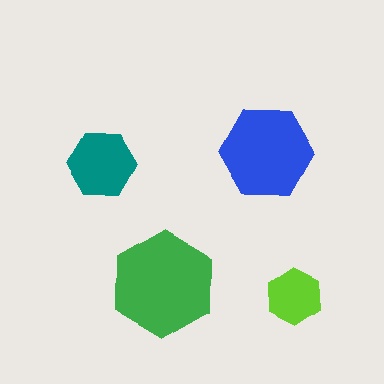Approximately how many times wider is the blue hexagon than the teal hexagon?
About 1.5 times wider.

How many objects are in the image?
There are 4 objects in the image.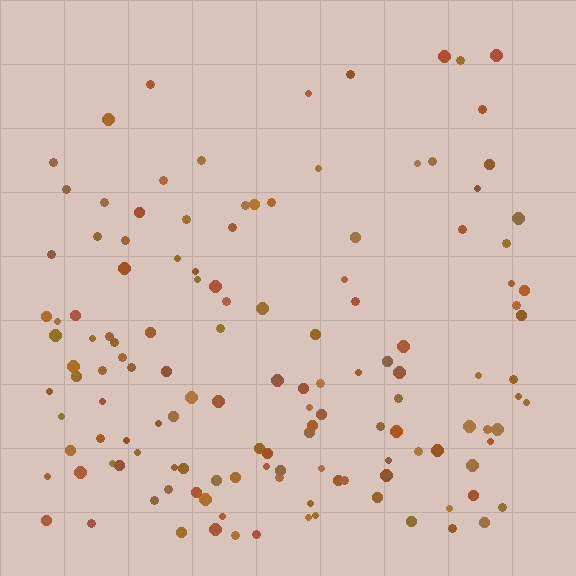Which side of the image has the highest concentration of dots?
The bottom.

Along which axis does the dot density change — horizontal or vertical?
Vertical.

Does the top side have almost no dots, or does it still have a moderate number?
Still a moderate number, just noticeably fewer than the bottom.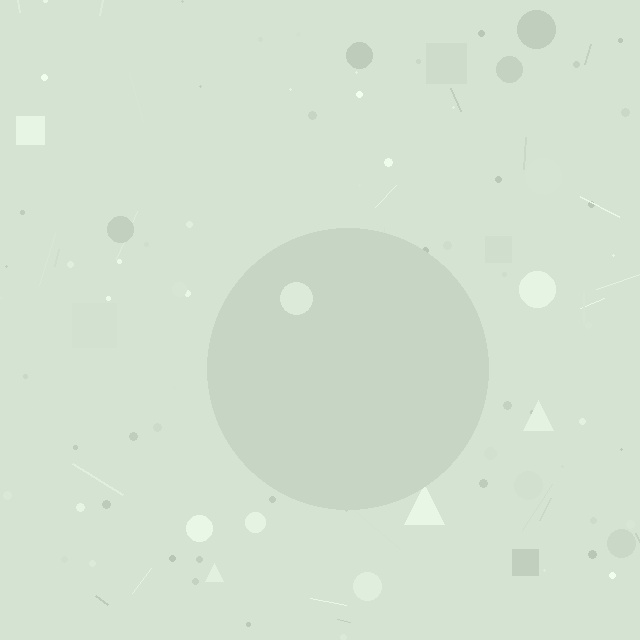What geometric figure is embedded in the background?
A circle is embedded in the background.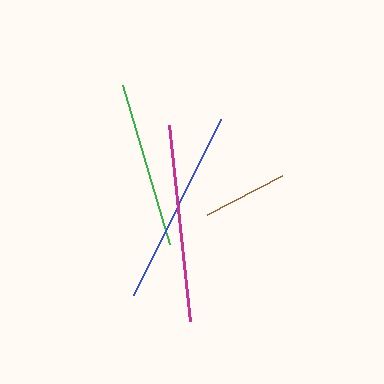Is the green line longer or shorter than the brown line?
The green line is longer than the brown line.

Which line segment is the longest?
The magenta line is the longest at approximately 197 pixels.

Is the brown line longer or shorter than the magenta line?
The magenta line is longer than the brown line.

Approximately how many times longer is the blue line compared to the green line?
The blue line is approximately 1.2 times the length of the green line.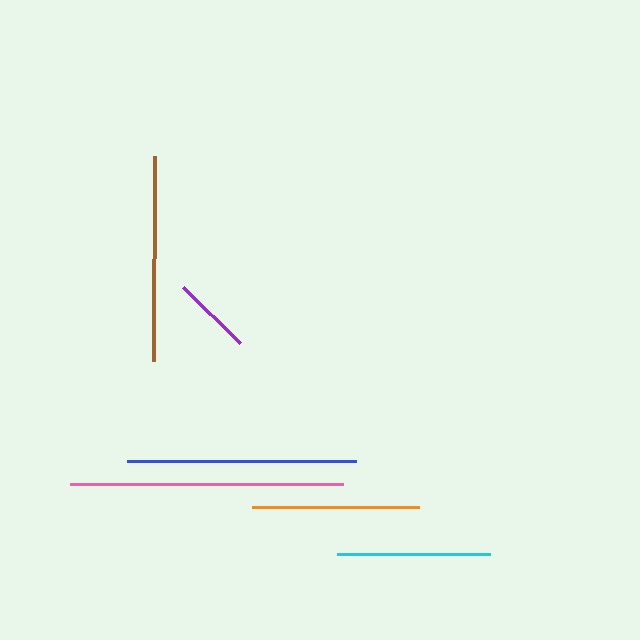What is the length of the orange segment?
The orange segment is approximately 167 pixels long.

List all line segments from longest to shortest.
From longest to shortest: pink, blue, brown, orange, cyan, purple.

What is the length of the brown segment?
The brown segment is approximately 205 pixels long.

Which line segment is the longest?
The pink line is the longest at approximately 272 pixels.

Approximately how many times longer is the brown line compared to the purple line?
The brown line is approximately 2.6 times the length of the purple line.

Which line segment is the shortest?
The purple line is the shortest at approximately 80 pixels.